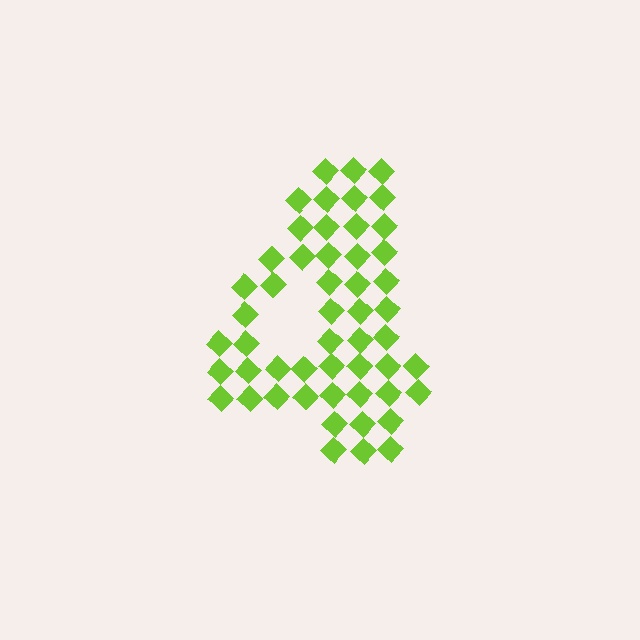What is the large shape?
The large shape is the digit 4.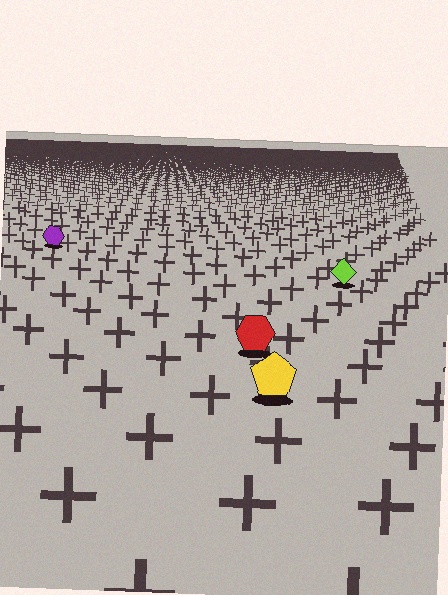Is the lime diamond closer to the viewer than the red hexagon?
No. The red hexagon is closer — you can tell from the texture gradient: the ground texture is coarser near it.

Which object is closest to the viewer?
The yellow pentagon is closest. The texture marks near it are larger and more spread out.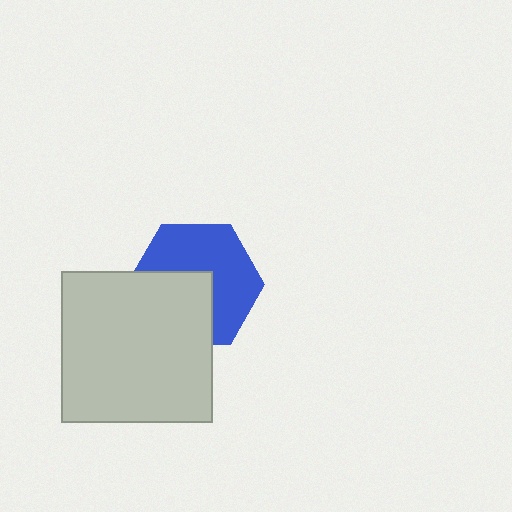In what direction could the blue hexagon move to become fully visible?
The blue hexagon could move toward the upper-right. That would shift it out from behind the light gray square entirely.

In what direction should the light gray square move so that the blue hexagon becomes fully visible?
The light gray square should move toward the lower-left. That is the shortest direction to clear the overlap and leave the blue hexagon fully visible.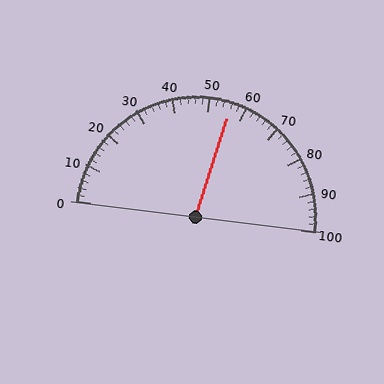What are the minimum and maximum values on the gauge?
The gauge ranges from 0 to 100.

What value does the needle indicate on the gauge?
The needle indicates approximately 56.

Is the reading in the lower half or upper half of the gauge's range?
The reading is in the upper half of the range (0 to 100).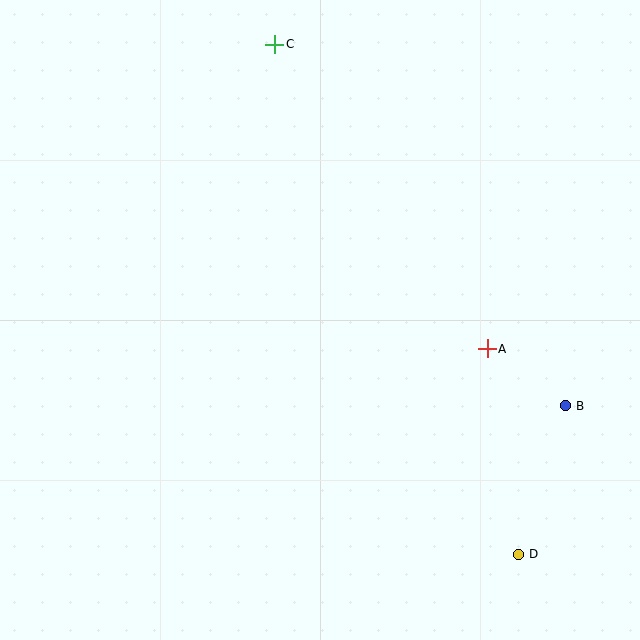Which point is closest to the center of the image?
Point A at (487, 349) is closest to the center.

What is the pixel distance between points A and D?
The distance between A and D is 208 pixels.